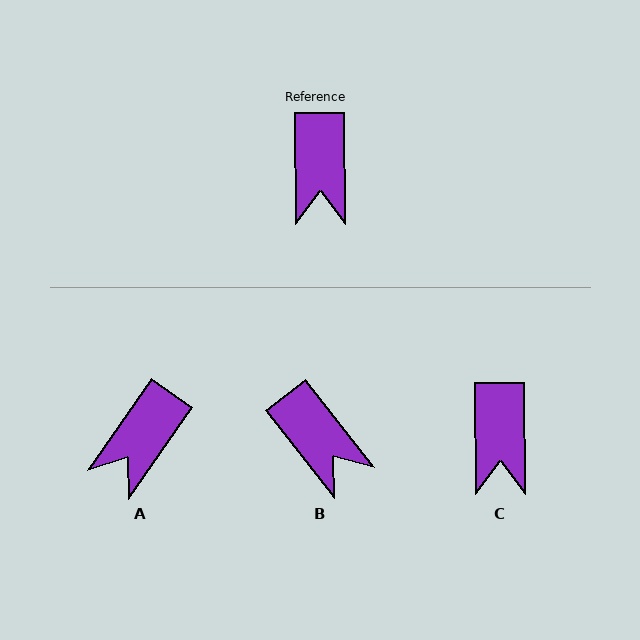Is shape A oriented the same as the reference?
No, it is off by about 35 degrees.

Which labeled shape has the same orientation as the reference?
C.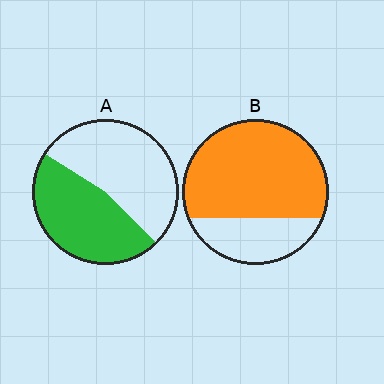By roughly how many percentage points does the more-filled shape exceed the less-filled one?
By roughly 25 percentage points (B over A).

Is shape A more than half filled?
Roughly half.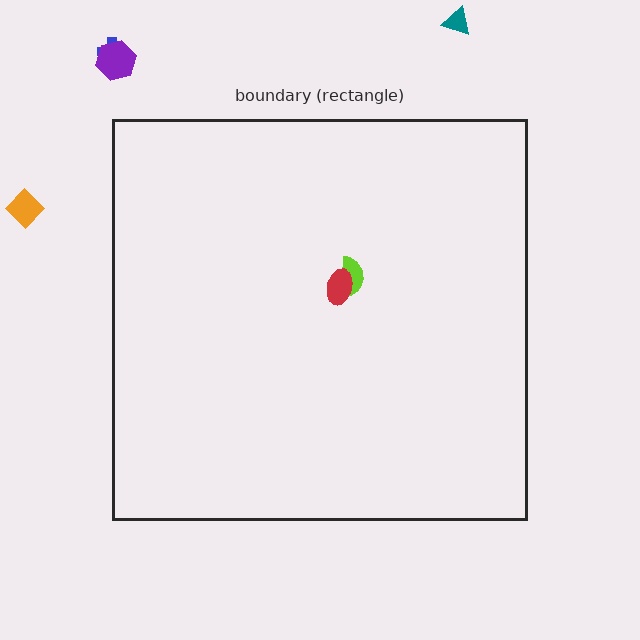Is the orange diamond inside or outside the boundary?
Outside.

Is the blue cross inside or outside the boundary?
Outside.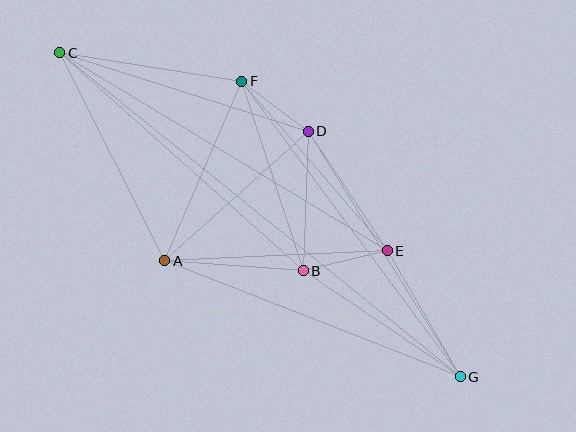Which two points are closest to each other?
Points D and F are closest to each other.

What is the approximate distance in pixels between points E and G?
The distance between E and G is approximately 146 pixels.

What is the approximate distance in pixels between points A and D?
The distance between A and D is approximately 193 pixels.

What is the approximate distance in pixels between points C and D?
The distance between C and D is approximately 261 pixels.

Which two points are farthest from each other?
Points C and G are farthest from each other.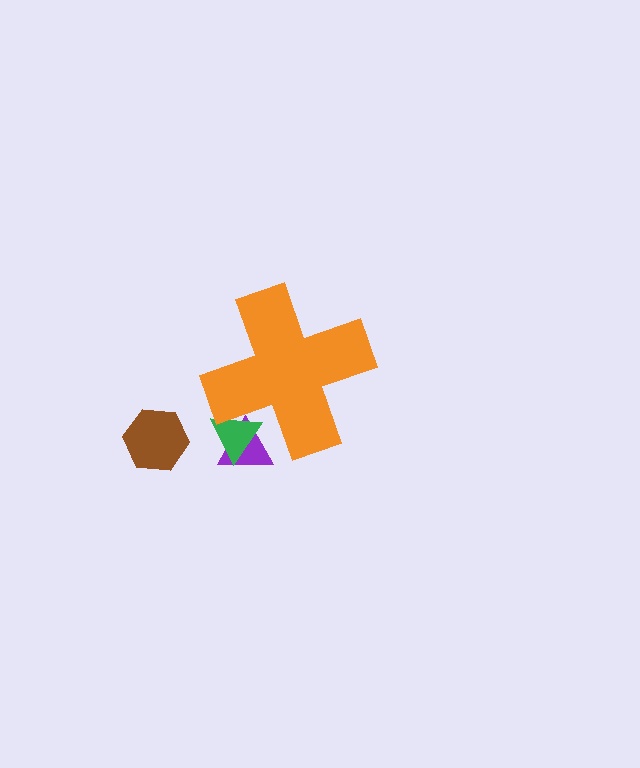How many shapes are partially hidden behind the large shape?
2 shapes are partially hidden.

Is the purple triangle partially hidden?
Yes, the purple triangle is partially hidden behind the orange cross.